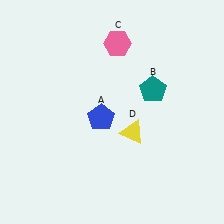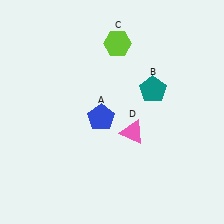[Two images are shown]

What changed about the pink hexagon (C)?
In Image 1, C is pink. In Image 2, it changed to lime.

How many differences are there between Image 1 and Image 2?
There are 2 differences between the two images.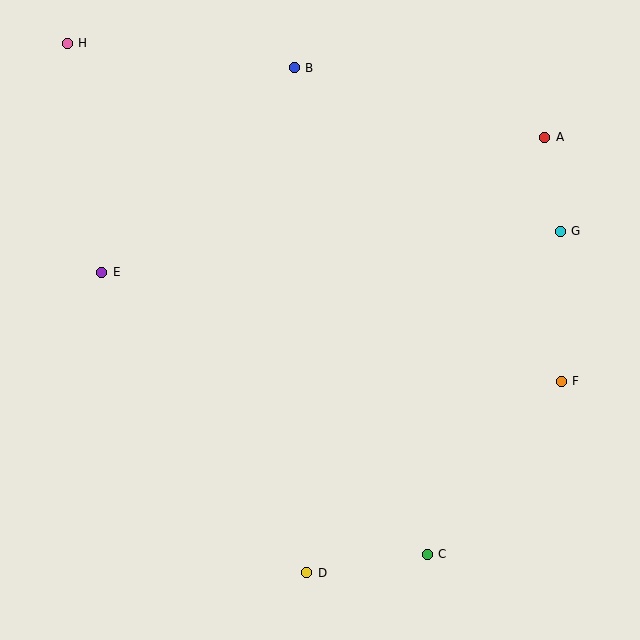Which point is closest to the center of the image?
Point E at (102, 272) is closest to the center.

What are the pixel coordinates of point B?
Point B is at (294, 68).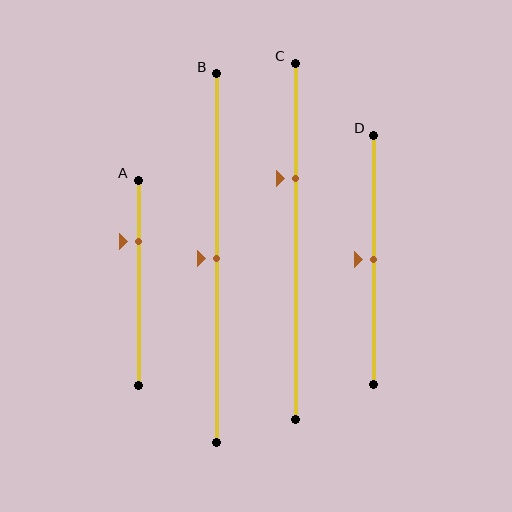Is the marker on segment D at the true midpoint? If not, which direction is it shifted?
Yes, the marker on segment D is at the true midpoint.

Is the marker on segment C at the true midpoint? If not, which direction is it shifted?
No, the marker on segment C is shifted upward by about 18% of the segment length.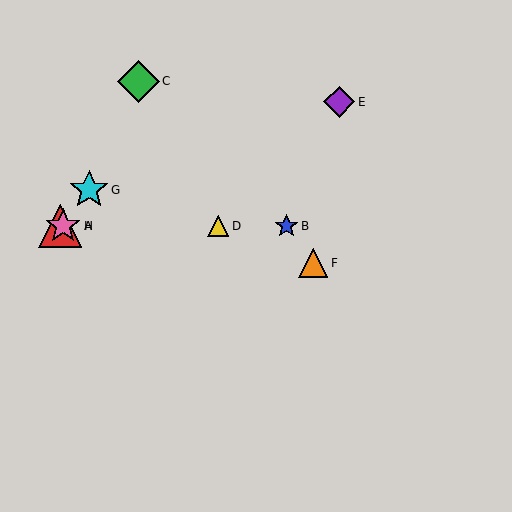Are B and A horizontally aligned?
Yes, both are at y≈226.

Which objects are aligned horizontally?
Objects A, B, D, H are aligned horizontally.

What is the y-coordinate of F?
Object F is at y≈263.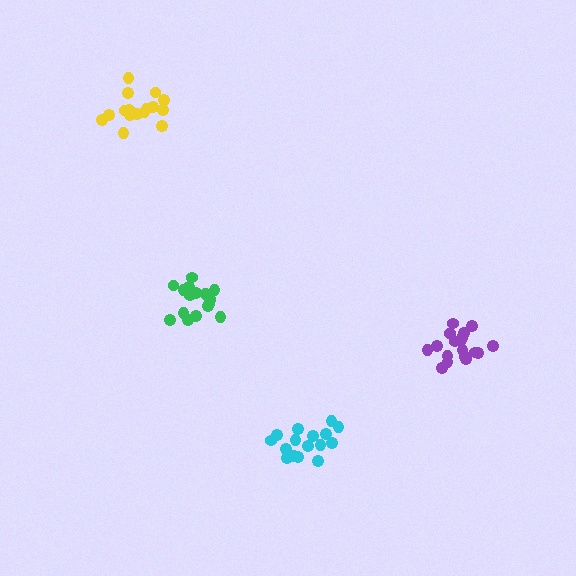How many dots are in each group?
Group 1: 16 dots, Group 2: 17 dots, Group 3: 16 dots, Group 4: 19 dots (68 total).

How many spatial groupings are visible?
There are 4 spatial groupings.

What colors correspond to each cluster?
The clusters are colored: cyan, yellow, green, purple.